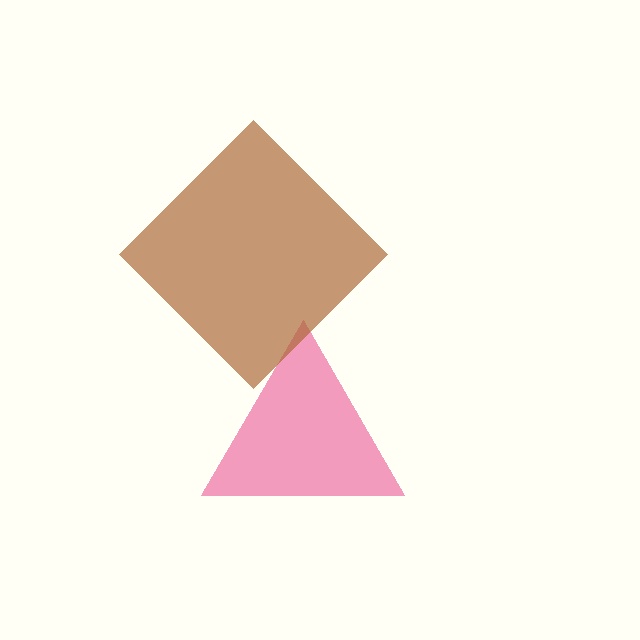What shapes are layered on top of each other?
The layered shapes are: a pink triangle, a brown diamond.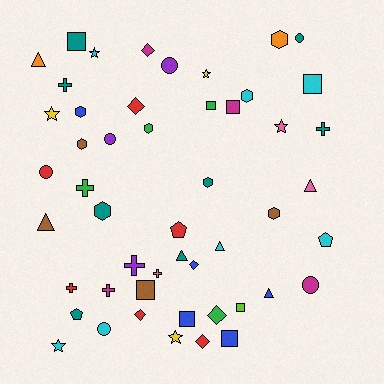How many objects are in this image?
There are 50 objects.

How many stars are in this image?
There are 6 stars.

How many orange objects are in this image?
There are 2 orange objects.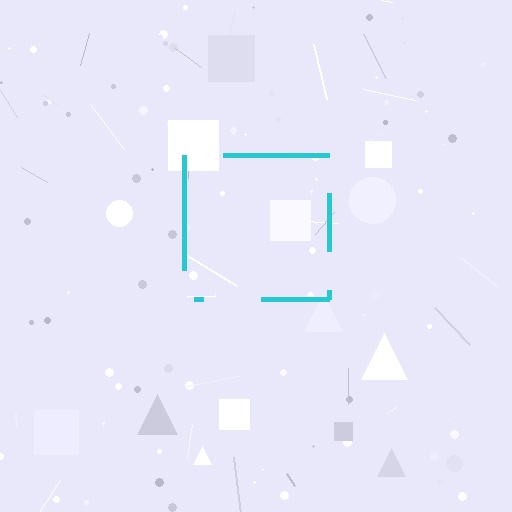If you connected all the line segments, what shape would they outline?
They would outline a square.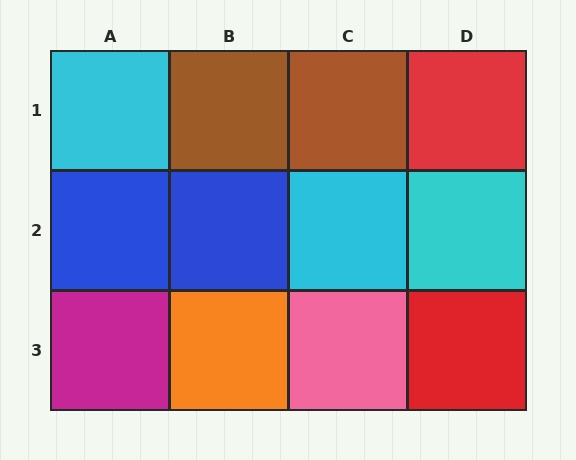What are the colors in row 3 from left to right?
Magenta, orange, pink, red.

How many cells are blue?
2 cells are blue.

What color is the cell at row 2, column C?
Cyan.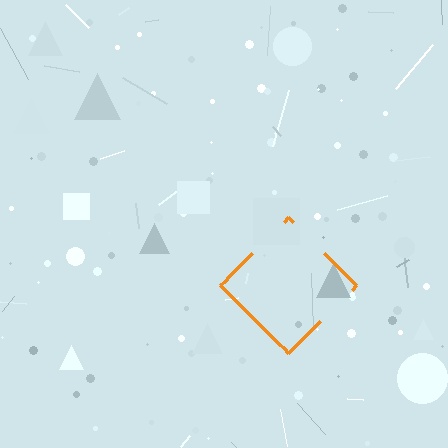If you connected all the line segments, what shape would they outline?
They would outline a diamond.